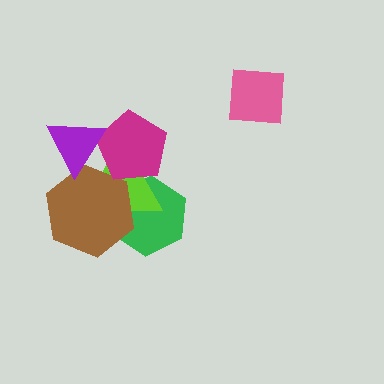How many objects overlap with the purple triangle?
3 objects overlap with the purple triangle.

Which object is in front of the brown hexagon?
The purple triangle is in front of the brown hexagon.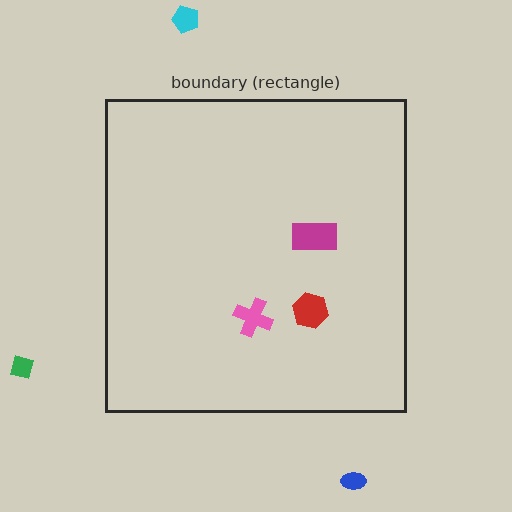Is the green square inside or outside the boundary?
Outside.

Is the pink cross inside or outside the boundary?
Inside.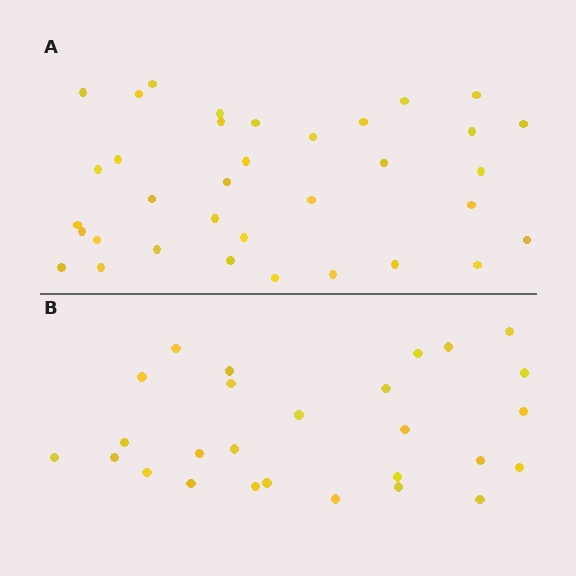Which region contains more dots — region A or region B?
Region A (the top region) has more dots.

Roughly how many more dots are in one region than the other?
Region A has roughly 8 or so more dots than region B.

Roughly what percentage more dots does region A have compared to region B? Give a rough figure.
About 30% more.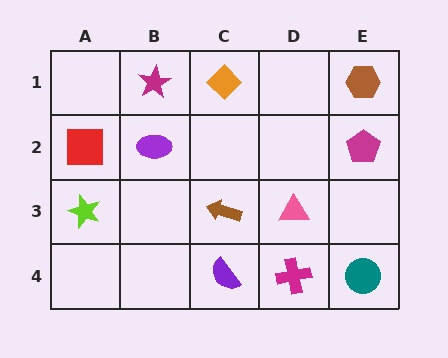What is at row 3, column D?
A pink triangle.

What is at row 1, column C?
An orange diamond.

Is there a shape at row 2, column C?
No, that cell is empty.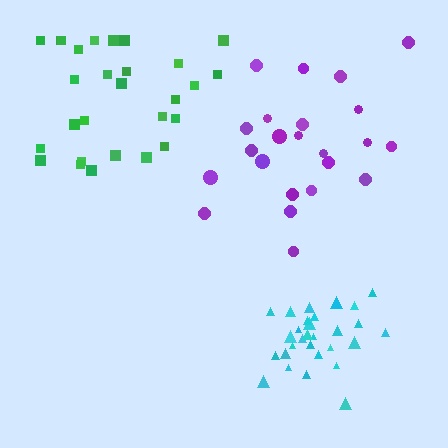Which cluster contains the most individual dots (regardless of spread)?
Green (30).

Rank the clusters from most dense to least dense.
cyan, green, purple.